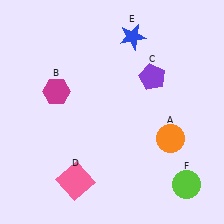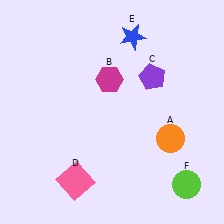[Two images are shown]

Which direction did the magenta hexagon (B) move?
The magenta hexagon (B) moved right.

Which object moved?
The magenta hexagon (B) moved right.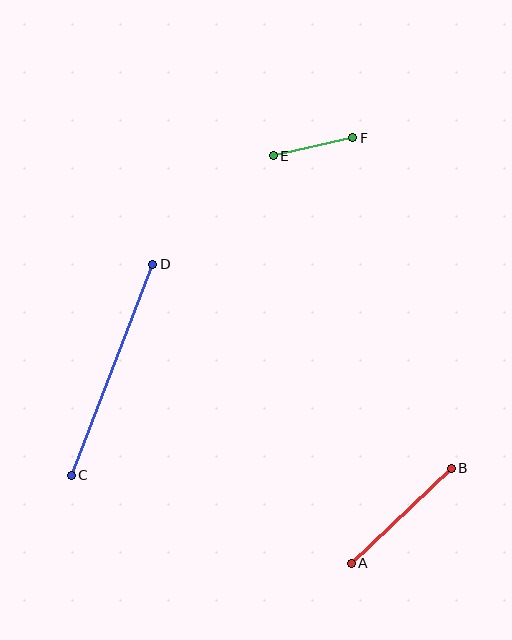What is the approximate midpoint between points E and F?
The midpoint is at approximately (313, 147) pixels.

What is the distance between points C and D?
The distance is approximately 226 pixels.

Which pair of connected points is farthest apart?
Points C and D are farthest apart.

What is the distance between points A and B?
The distance is approximately 138 pixels.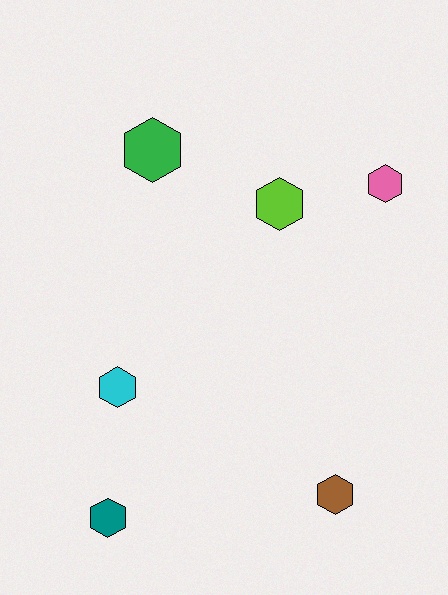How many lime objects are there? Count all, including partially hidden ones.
There is 1 lime object.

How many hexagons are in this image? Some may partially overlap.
There are 6 hexagons.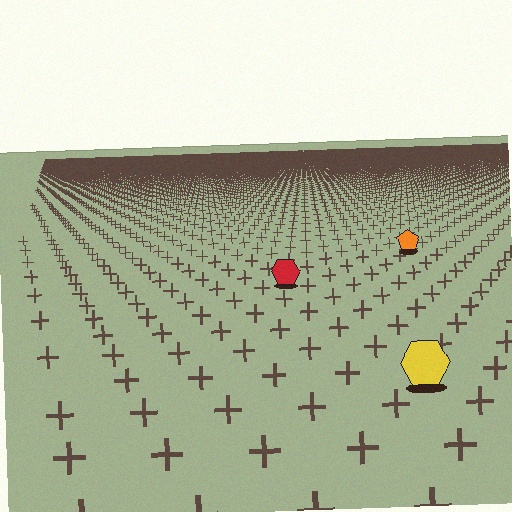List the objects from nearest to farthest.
From nearest to farthest: the yellow hexagon, the red hexagon, the orange pentagon.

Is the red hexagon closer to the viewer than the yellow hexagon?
No. The yellow hexagon is closer — you can tell from the texture gradient: the ground texture is coarser near it.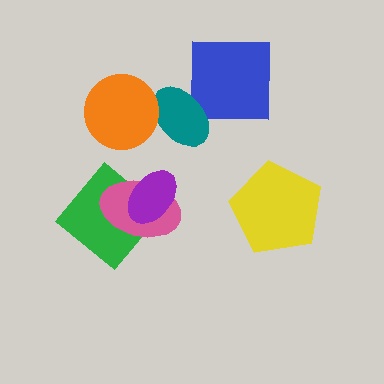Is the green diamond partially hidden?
Yes, it is partially covered by another shape.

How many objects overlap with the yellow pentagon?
0 objects overlap with the yellow pentagon.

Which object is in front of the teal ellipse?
The orange circle is in front of the teal ellipse.